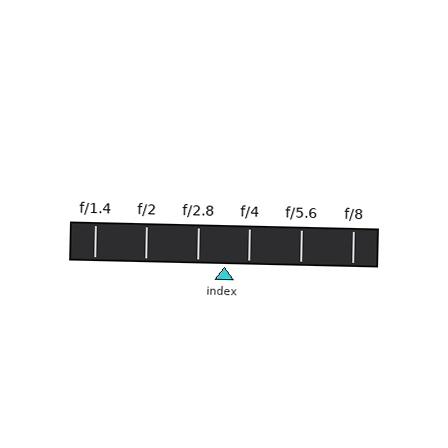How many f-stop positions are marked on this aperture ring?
There are 6 f-stop positions marked.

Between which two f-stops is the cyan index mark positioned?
The index mark is between f/2.8 and f/4.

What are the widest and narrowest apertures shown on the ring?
The widest aperture shown is f/1.4 and the narrowest is f/8.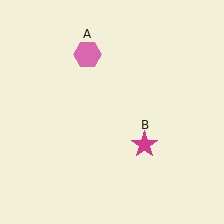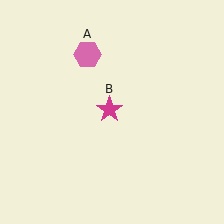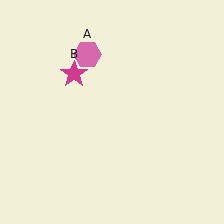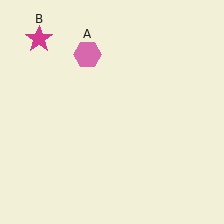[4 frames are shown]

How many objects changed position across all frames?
1 object changed position: magenta star (object B).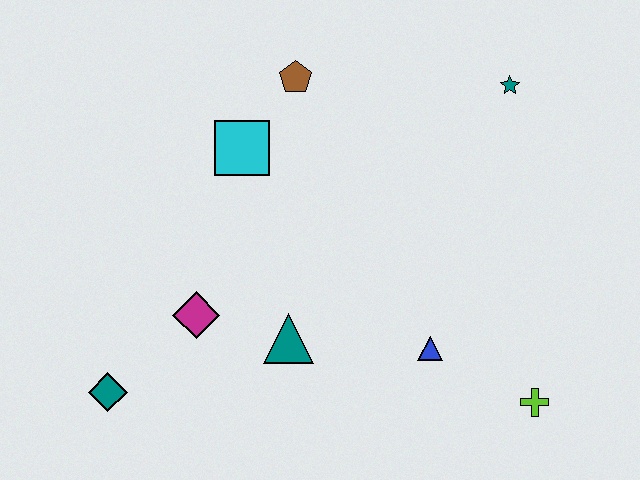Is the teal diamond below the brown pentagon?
Yes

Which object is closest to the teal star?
The brown pentagon is closest to the teal star.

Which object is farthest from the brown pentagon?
The lime cross is farthest from the brown pentagon.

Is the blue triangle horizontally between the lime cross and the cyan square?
Yes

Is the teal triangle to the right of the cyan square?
Yes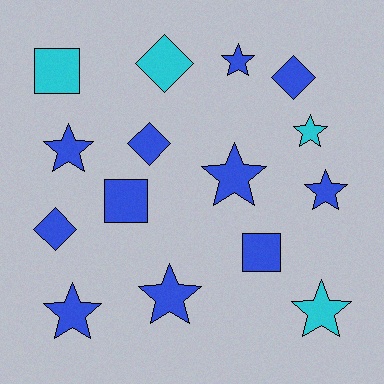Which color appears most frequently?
Blue, with 11 objects.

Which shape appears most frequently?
Star, with 8 objects.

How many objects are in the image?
There are 15 objects.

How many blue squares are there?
There are 2 blue squares.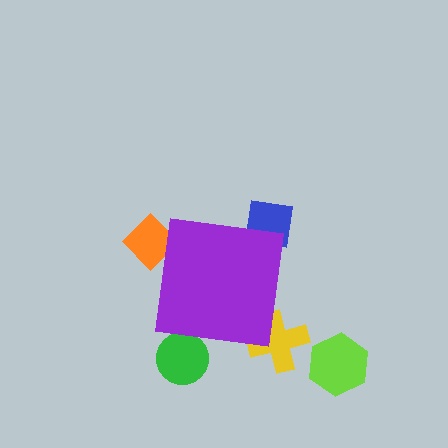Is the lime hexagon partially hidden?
No, the lime hexagon is fully visible.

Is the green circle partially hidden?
Yes, the green circle is partially hidden behind the purple square.